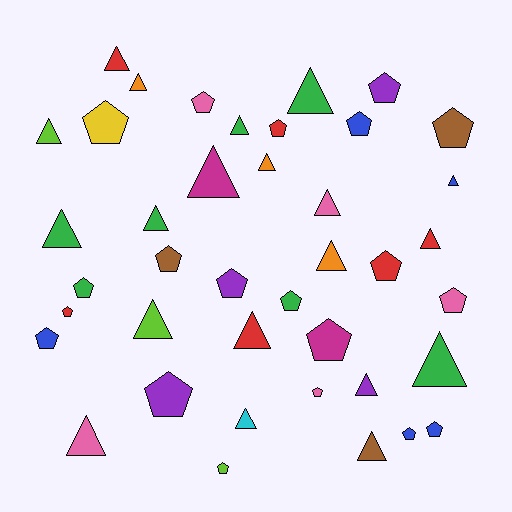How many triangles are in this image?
There are 20 triangles.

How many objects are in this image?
There are 40 objects.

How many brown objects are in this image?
There are 3 brown objects.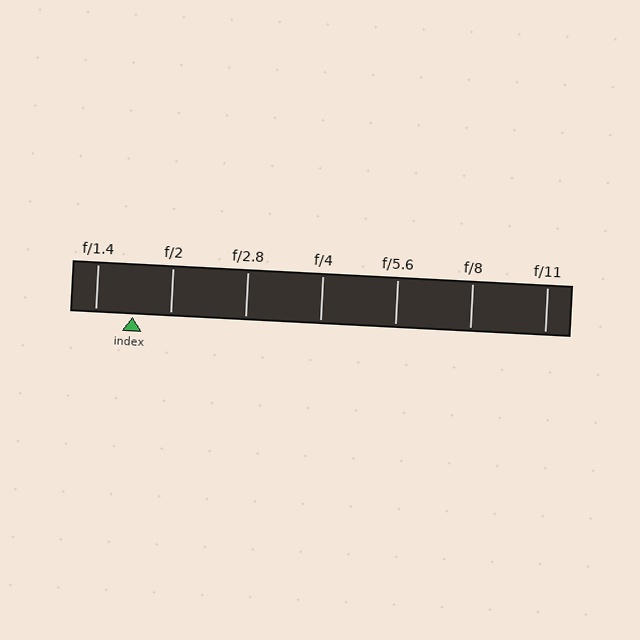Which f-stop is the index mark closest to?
The index mark is closest to f/2.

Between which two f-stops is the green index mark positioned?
The index mark is between f/1.4 and f/2.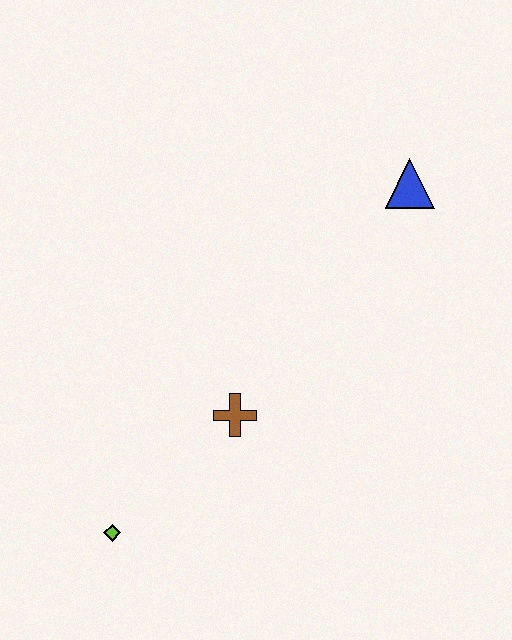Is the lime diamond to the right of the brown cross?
No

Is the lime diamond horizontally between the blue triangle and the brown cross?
No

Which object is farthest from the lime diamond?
The blue triangle is farthest from the lime diamond.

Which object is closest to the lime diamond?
The brown cross is closest to the lime diamond.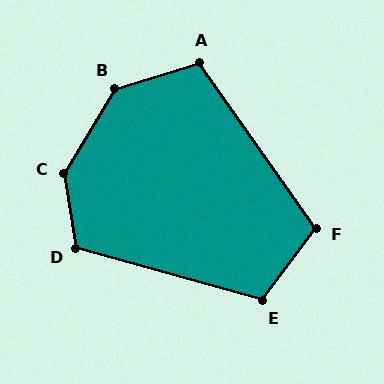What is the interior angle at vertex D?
Approximately 114 degrees (obtuse).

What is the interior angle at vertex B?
Approximately 137 degrees (obtuse).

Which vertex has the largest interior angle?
C, at approximately 140 degrees.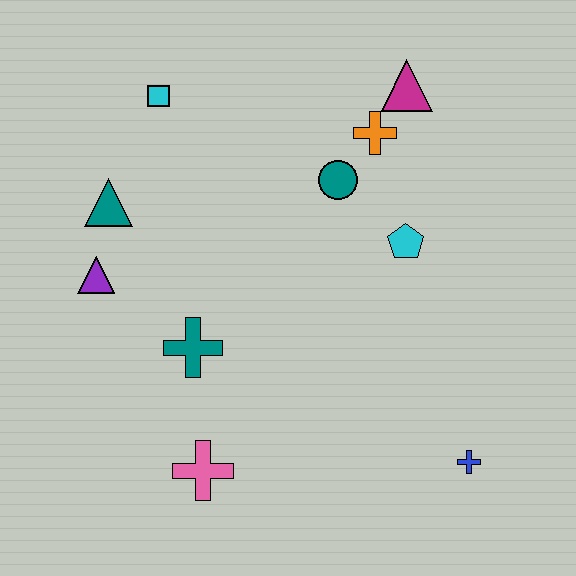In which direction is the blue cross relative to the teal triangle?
The blue cross is to the right of the teal triangle.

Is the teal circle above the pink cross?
Yes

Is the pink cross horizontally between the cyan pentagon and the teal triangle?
Yes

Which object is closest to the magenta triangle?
The orange cross is closest to the magenta triangle.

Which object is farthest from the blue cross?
The cyan square is farthest from the blue cross.